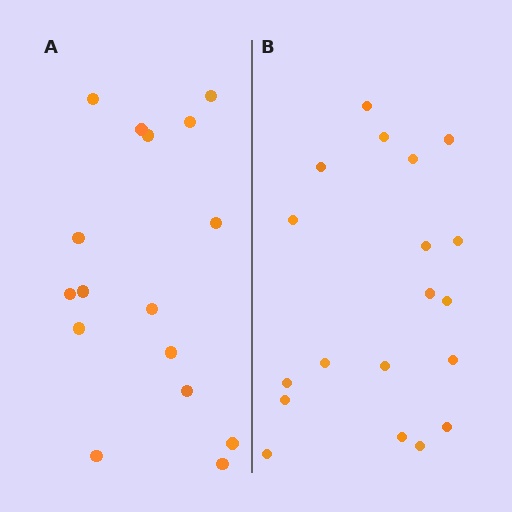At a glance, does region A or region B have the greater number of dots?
Region B (the right region) has more dots.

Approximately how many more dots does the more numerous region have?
Region B has just a few more — roughly 2 or 3 more dots than region A.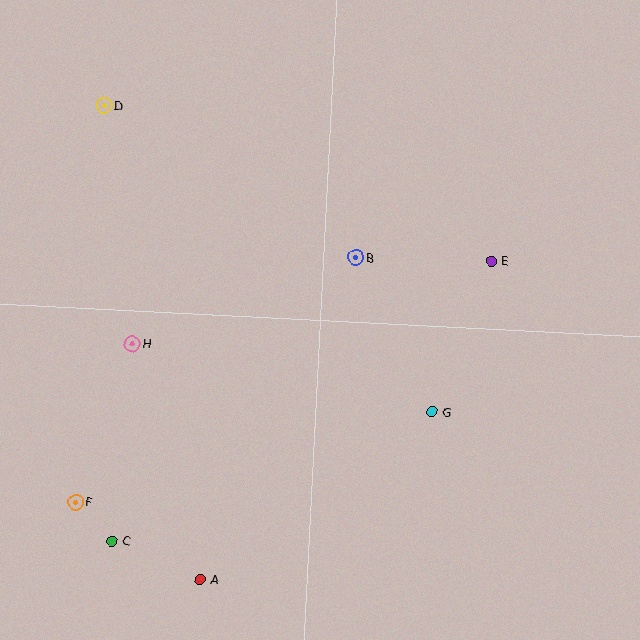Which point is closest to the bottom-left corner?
Point C is closest to the bottom-left corner.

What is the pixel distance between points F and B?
The distance between F and B is 372 pixels.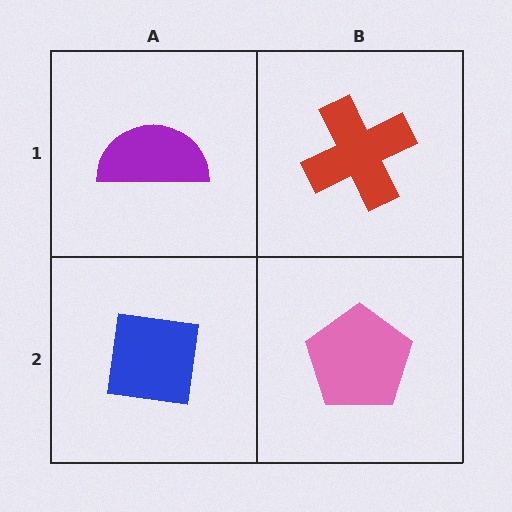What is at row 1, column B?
A red cross.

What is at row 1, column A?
A purple semicircle.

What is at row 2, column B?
A pink pentagon.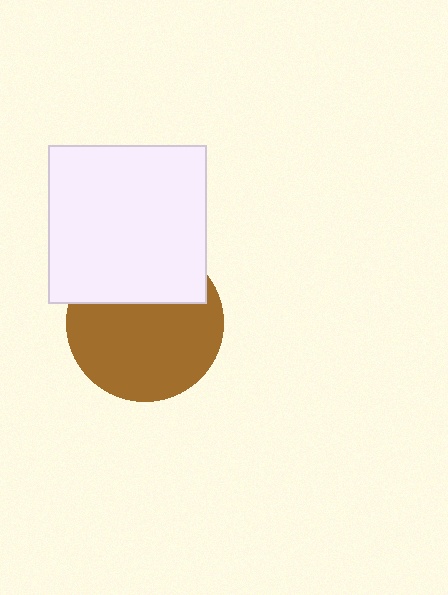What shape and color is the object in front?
The object in front is a white square.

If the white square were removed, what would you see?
You would see the complete brown circle.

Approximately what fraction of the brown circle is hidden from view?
Roughly 33% of the brown circle is hidden behind the white square.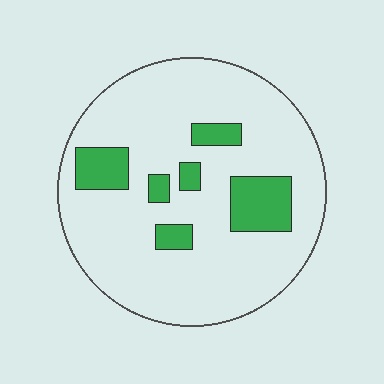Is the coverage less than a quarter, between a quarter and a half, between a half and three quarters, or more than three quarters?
Less than a quarter.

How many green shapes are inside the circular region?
6.